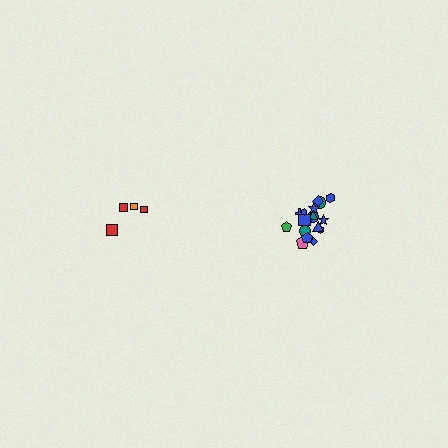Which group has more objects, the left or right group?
The right group.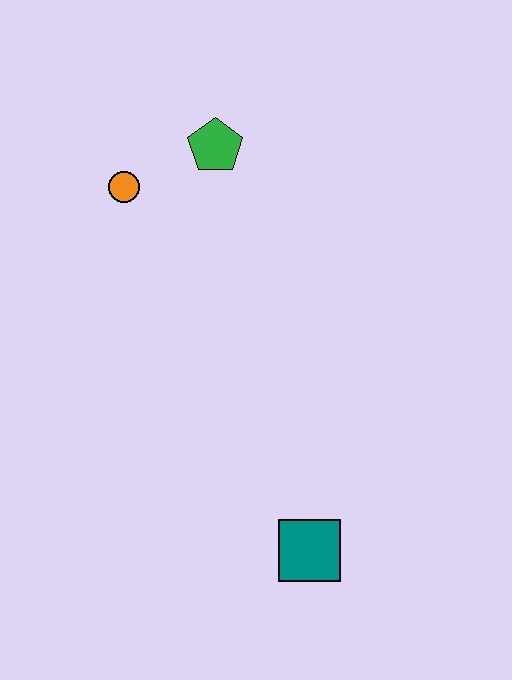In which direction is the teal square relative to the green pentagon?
The teal square is below the green pentagon.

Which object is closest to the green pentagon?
The orange circle is closest to the green pentagon.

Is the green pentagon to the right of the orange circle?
Yes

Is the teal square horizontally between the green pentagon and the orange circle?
No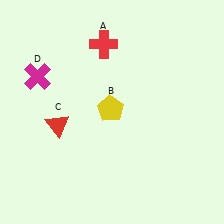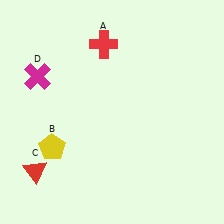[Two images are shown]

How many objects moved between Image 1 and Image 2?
2 objects moved between the two images.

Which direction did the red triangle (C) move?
The red triangle (C) moved down.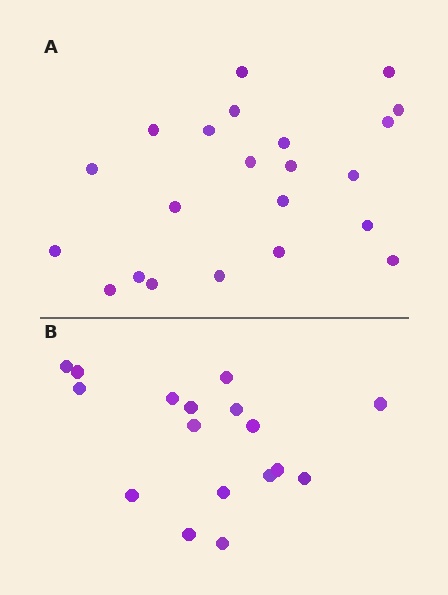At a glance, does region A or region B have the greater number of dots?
Region A (the top region) has more dots.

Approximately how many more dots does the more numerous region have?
Region A has about 5 more dots than region B.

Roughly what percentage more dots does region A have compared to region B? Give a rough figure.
About 30% more.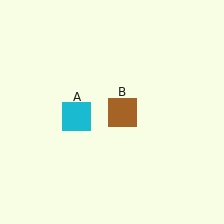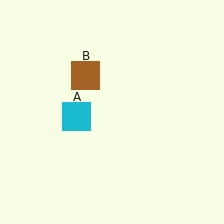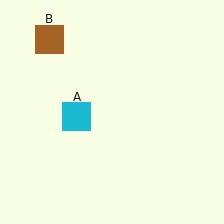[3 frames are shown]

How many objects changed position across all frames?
1 object changed position: brown square (object B).